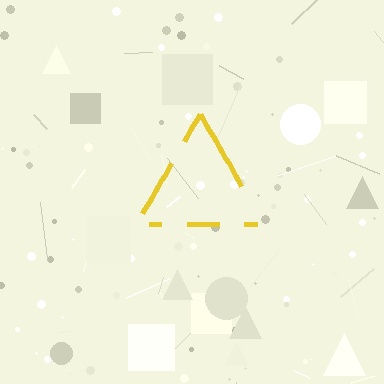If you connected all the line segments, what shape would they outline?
They would outline a triangle.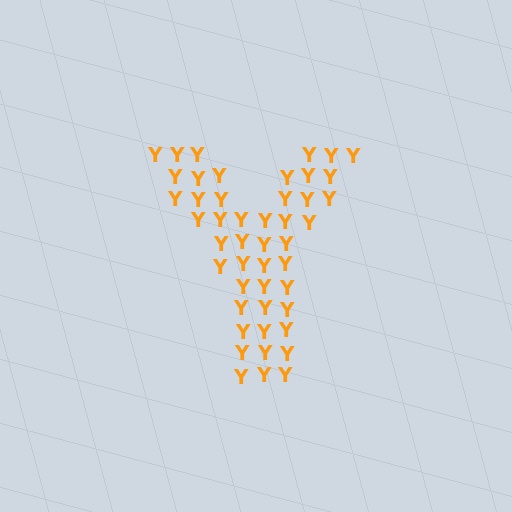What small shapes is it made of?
It is made of small letter Y's.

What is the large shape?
The large shape is the letter Y.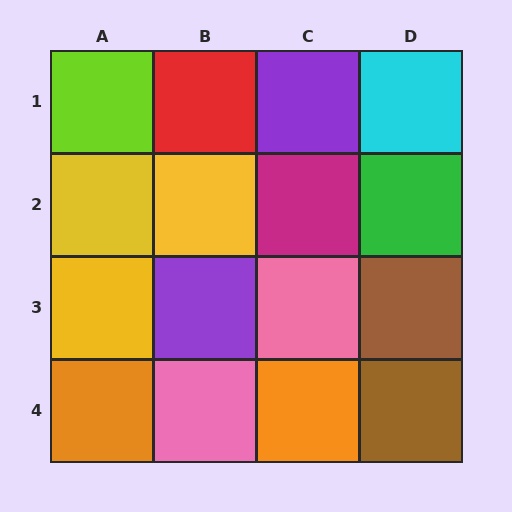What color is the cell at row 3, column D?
Brown.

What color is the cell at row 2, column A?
Yellow.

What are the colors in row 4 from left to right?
Orange, pink, orange, brown.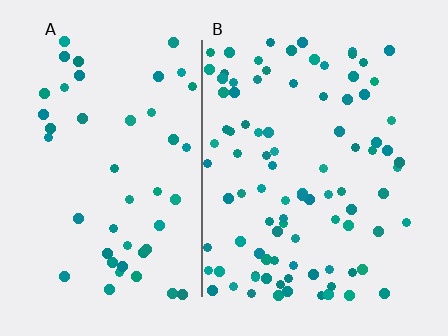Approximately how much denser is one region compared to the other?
Approximately 2.0× — region B over region A.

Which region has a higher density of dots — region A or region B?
B (the right).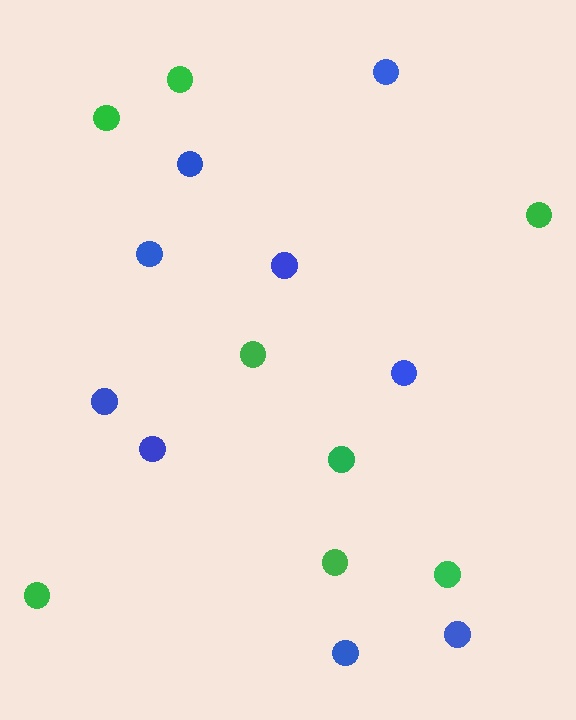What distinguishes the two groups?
There are 2 groups: one group of green circles (8) and one group of blue circles (9).